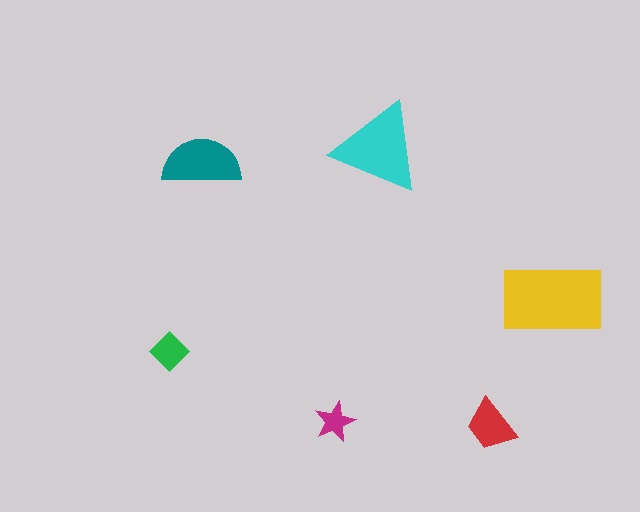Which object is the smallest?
The magenta star.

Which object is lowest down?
The red trapezoid is bottommost.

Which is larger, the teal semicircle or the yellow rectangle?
The yellow rectangle.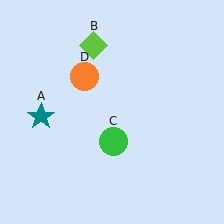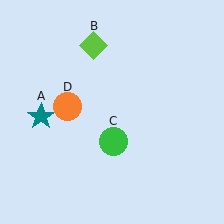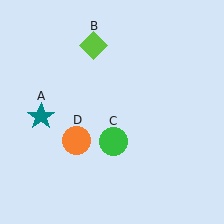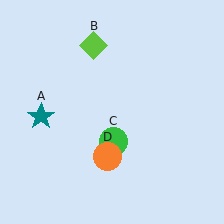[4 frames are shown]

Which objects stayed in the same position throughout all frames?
Teal star (object A) and lime diamond (object B) and green circle (object C) remained stationary.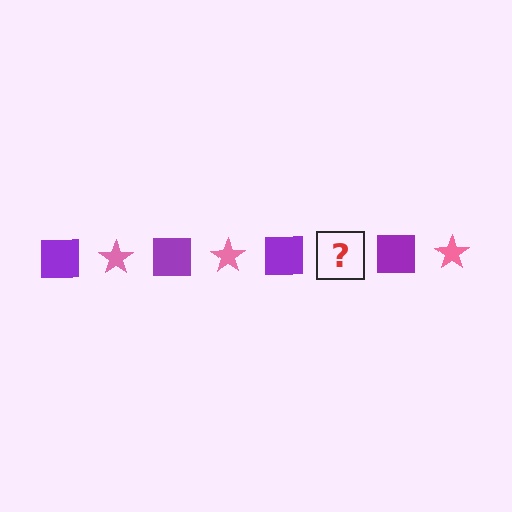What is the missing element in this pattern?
The missing element is a pink star.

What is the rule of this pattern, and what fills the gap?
The rule is that the pattern alternates between purple square and pink star. The gap should be filled with a pink star.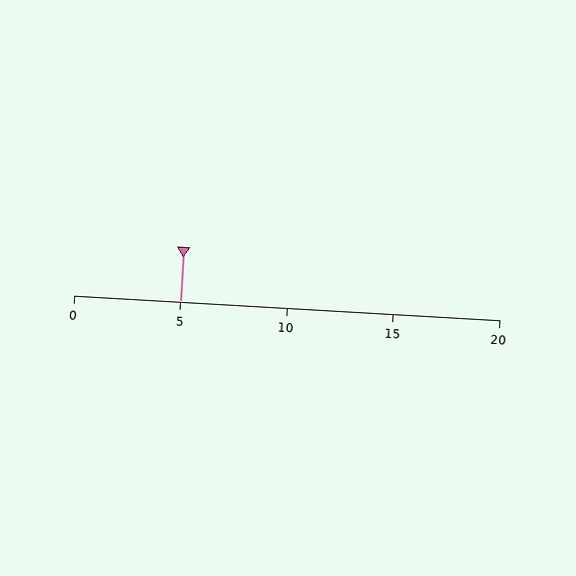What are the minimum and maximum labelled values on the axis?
The axis runs from 0 to 20.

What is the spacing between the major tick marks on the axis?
The major ticks are spaced 5 apart.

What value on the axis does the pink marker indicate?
The marker indicates approximately 5.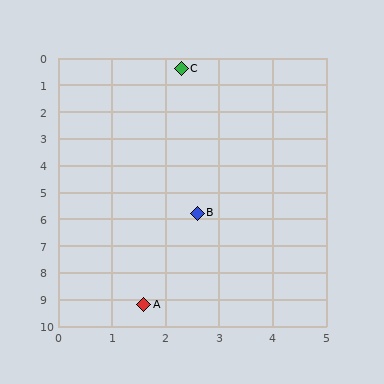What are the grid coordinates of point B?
Point B is at approximately (2.6, 5.8).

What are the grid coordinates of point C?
Point C is at approximately (2.3, 0.4).